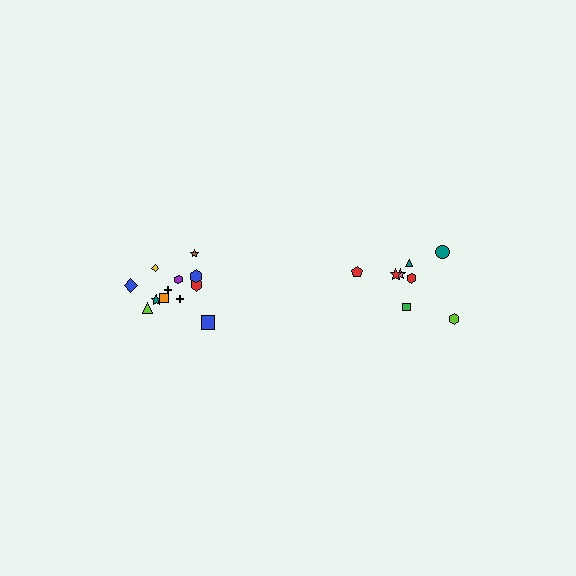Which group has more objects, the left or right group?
The left group.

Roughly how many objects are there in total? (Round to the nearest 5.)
Roughly 20 objects in total.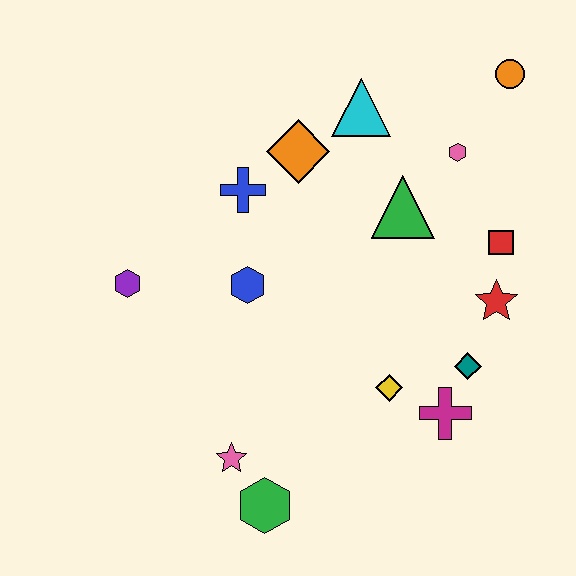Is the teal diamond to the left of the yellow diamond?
No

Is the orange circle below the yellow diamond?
No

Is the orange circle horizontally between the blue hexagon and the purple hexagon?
No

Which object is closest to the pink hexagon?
The green triangle is closest to the pink hexagon.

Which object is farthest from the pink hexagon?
The green hexagon is farthest from the pink hexagon.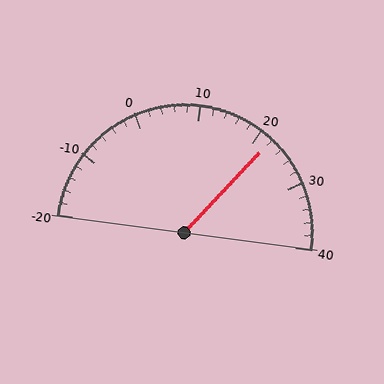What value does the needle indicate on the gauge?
The needle indicates approximately 22.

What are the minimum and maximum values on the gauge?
The gauge ranges from -20 to 40.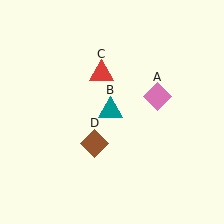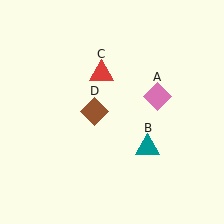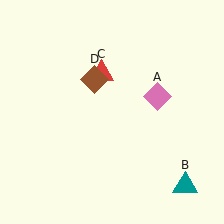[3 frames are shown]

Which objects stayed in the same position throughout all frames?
Pink diamond (object A) and red triangle (object C) remained stationary.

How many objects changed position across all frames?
2 objects changed position: teal triangle (object B), brown diamond (object D).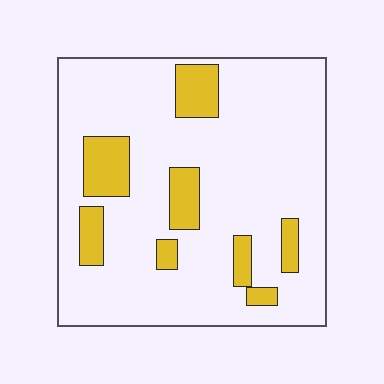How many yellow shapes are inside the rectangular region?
8.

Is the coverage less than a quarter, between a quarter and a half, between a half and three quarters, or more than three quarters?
Less than a quarter.